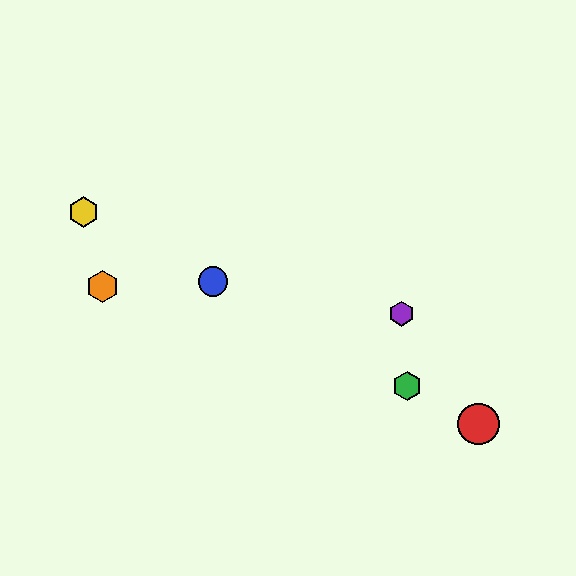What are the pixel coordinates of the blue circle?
The blue circle is at (213, 281).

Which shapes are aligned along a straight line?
The red circle, the blue circle, the green hexagon, the yellow hexagon are aligned along a straight line.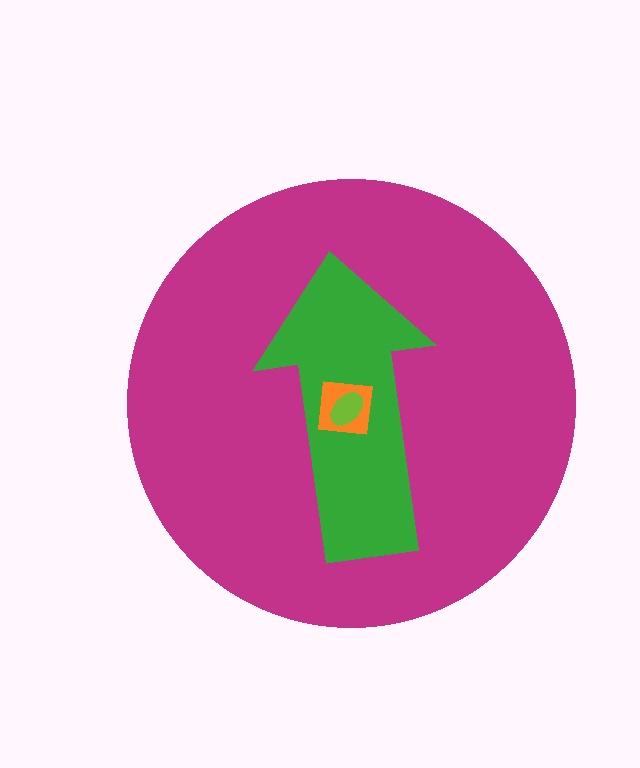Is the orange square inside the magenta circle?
Yes.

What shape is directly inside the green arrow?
The orange square.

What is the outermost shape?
The magenta circle.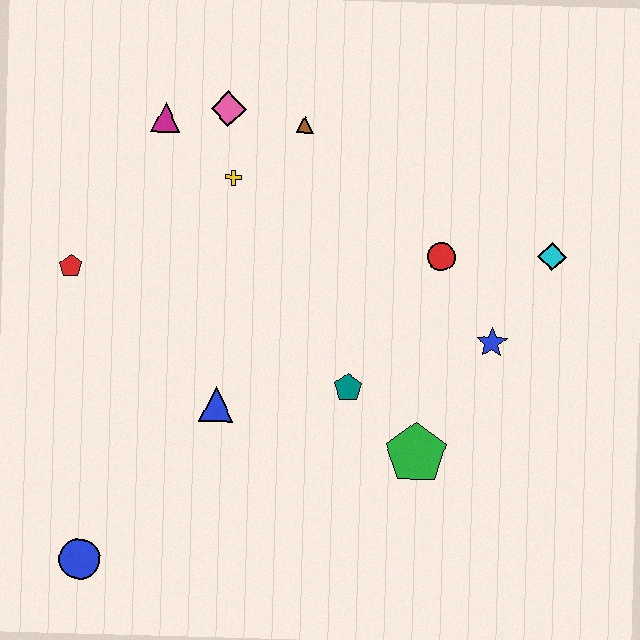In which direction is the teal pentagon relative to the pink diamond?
The teal pentagon is below the pink diamond.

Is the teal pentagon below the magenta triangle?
Yes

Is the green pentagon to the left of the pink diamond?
No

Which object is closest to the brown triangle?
The pink diamond is closest to the brown triangle.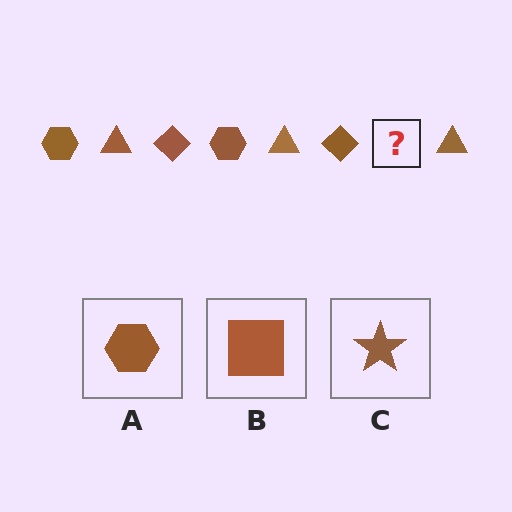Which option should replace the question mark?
Option A.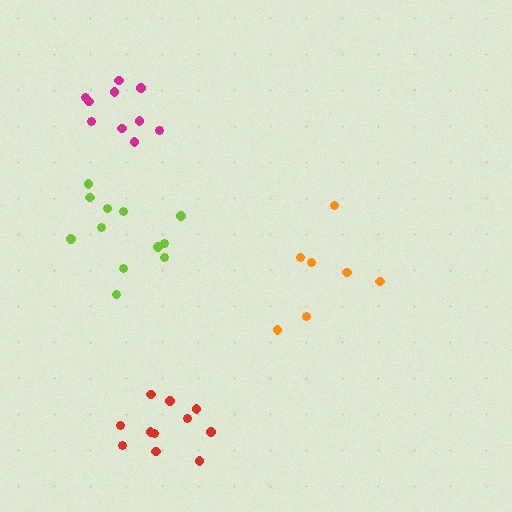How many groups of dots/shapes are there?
There are 4 groups.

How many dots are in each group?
Group 1: 7 dots, Group 2: 12 dots, Group 3: 10 dots, Group 4: 11 dots (40 total).